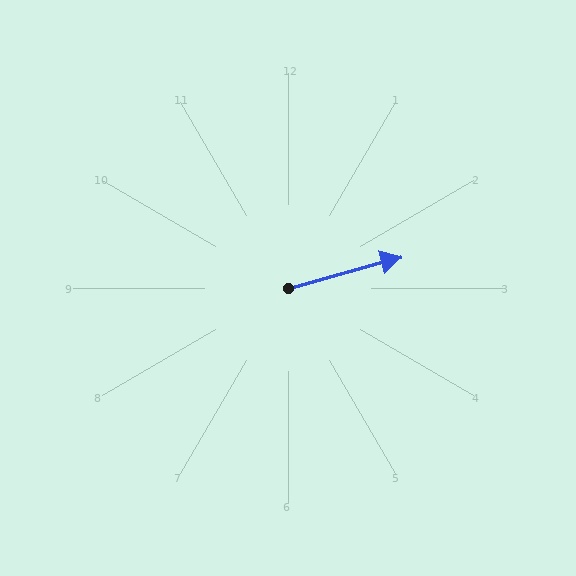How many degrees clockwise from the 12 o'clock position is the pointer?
Approximately 74 degrees.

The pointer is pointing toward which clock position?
Roughly 2 o'clock.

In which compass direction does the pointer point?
East.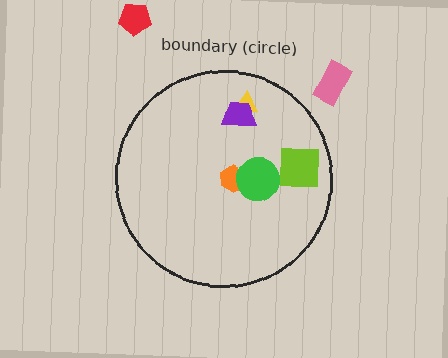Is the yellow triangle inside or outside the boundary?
Inside.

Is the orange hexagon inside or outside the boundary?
Inside.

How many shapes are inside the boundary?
5 inside, 2 outside.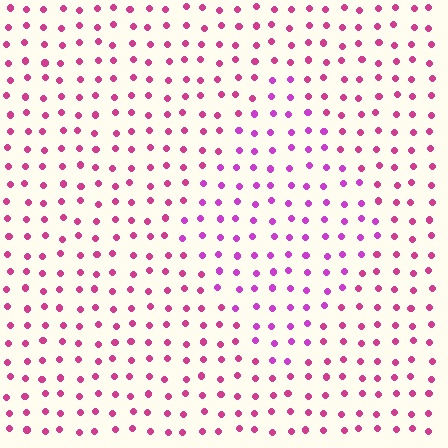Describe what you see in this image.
The image is filled with small magenta elements in a uniform arrangement. A diamond-shaped region is visible where the elements are tinted to a slightly different hue, forming a subtle color boundary.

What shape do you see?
I see a diamond.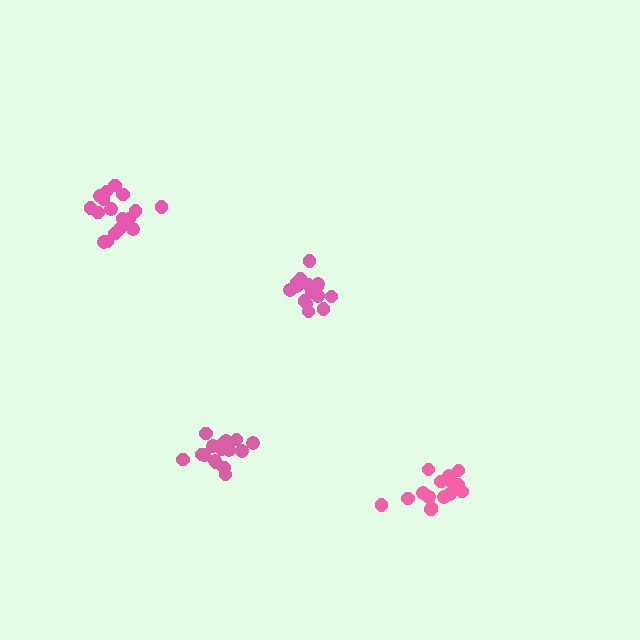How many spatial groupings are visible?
There are 4 spatial groupings.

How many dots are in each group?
Group 1: 16 dots, Group 2: 16 dots, Group 3: 18 dots, Group 4: 15 dots (65 total).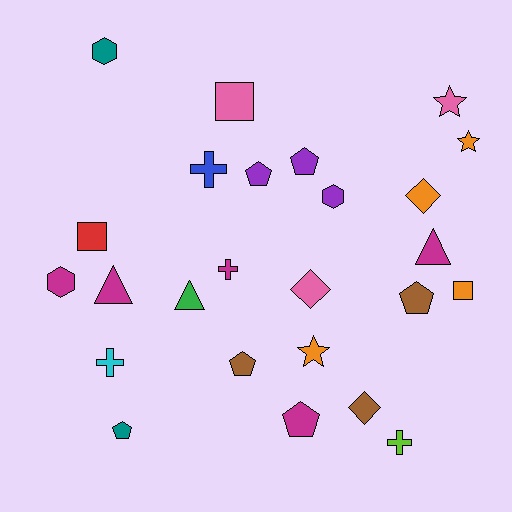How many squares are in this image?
There are 3 squares.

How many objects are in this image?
There are 25 objects.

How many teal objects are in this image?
There are 2 teal objects.